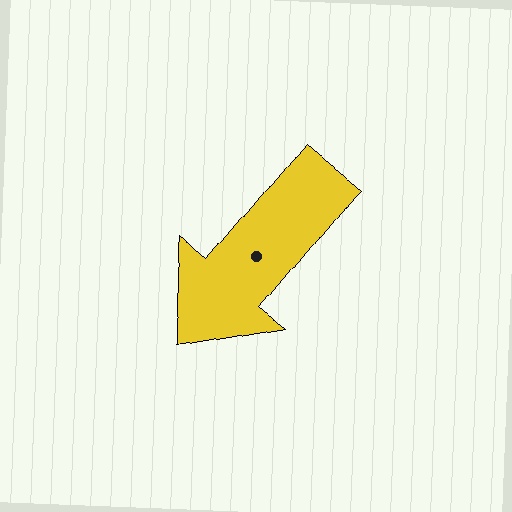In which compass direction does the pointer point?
Southwest.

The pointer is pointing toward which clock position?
Roughly 7 o'clock.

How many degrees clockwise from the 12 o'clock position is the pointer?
Approximately 219 degrees.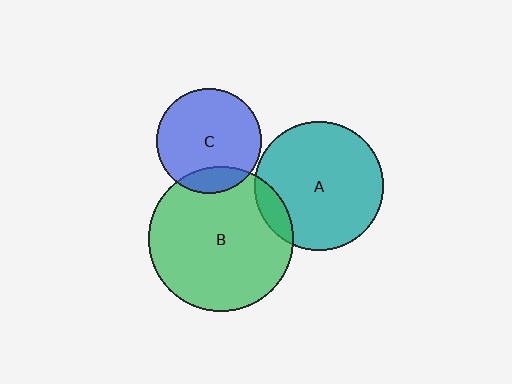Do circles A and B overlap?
Yes.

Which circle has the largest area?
Circle B (green).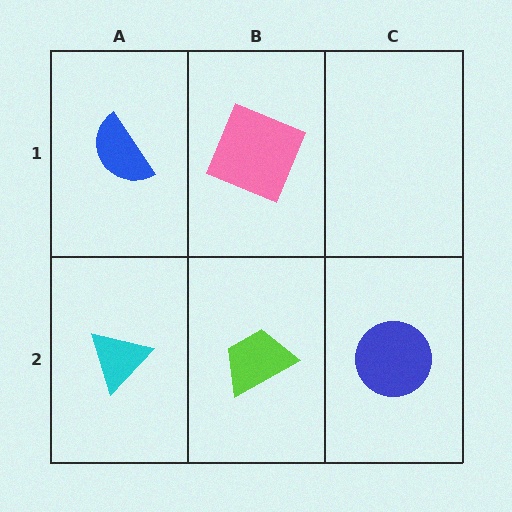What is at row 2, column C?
A blue circle.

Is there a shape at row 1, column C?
No, that cell is empty.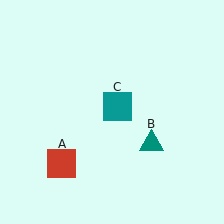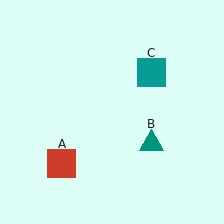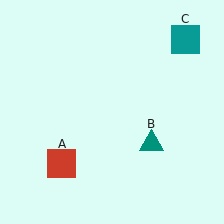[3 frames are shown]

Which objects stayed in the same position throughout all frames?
Red square (object A) and teal triangle (object B) remained stationary.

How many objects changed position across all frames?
1 object changed position: teal square (object C).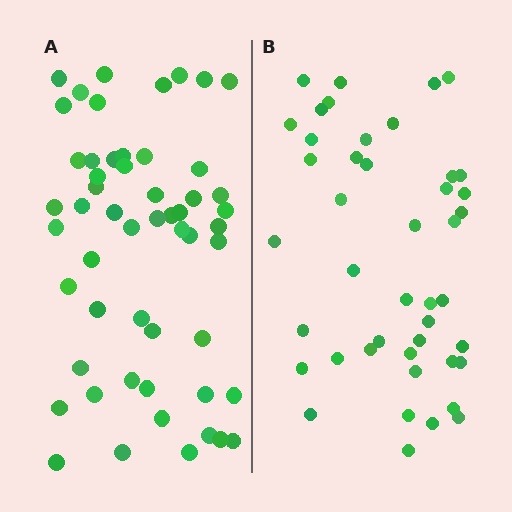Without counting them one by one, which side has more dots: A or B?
Region A (the left region) has more dots.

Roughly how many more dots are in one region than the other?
Region A has roughly 10 or so more dots than region B.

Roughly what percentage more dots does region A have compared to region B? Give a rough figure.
About 25% more.